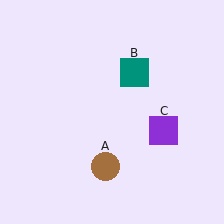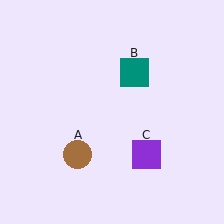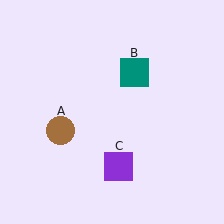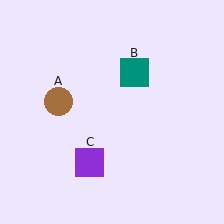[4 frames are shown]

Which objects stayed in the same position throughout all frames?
Teal square (object B) remained stationary.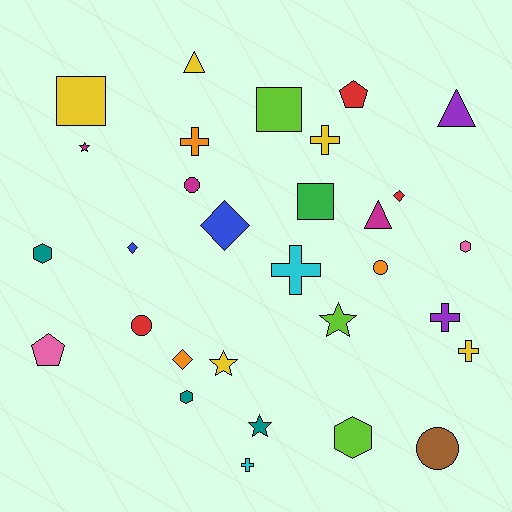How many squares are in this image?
There are 3 squares.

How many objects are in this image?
There are 30 objects.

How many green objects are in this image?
There is 1 green object.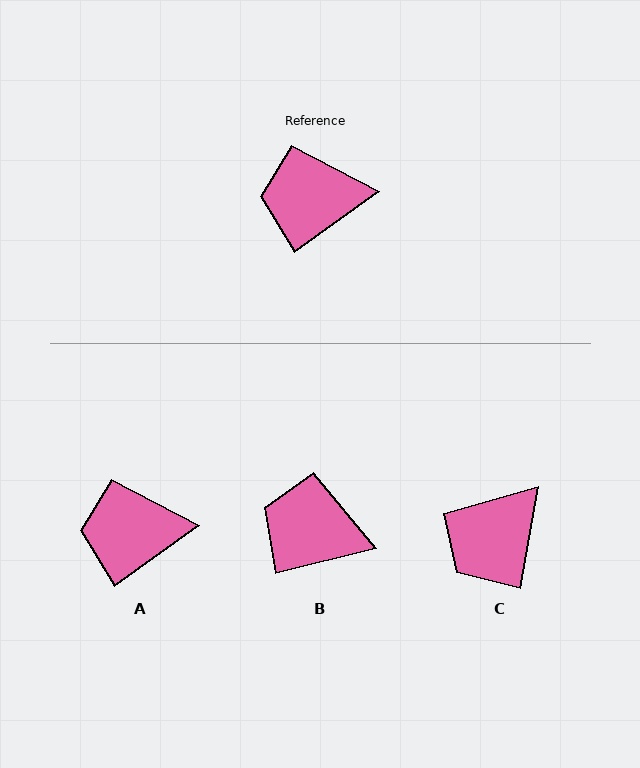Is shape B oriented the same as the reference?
No, it is off by about 22 degrees.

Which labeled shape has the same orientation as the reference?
A.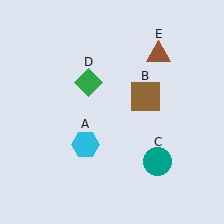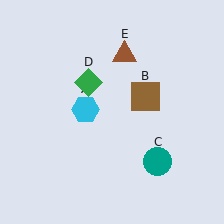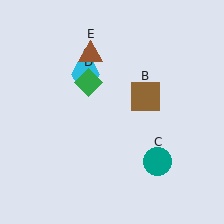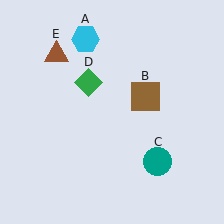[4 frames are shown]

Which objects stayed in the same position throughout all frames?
Brown square (object B) and teal circle (object C) and green diamond (object D) remained stationary.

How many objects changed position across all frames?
2 objects changed position: cyan hexagon (object A), brown triangle (object E).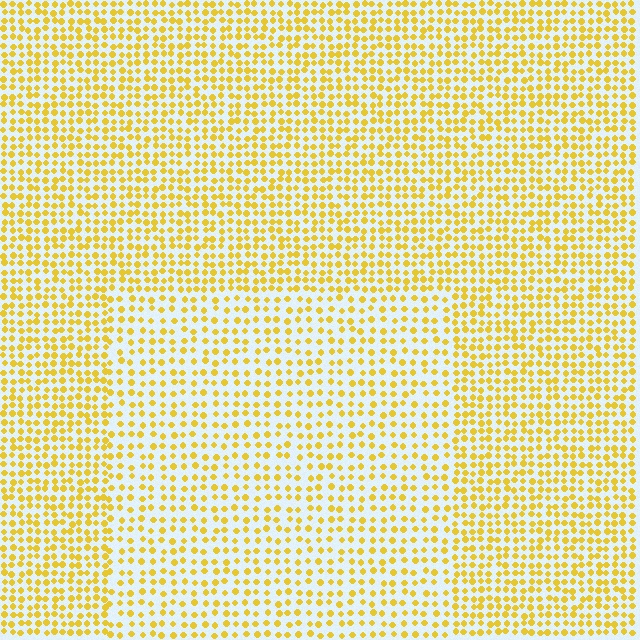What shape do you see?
I see a rectangle.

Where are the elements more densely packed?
The elements are more densely packed outside the rectangle boundary.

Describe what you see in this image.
The image contains small yellow elements arranged at two different densities. A rectangle-shaped region is visible where the elements are less densely packed than the surrounding area.